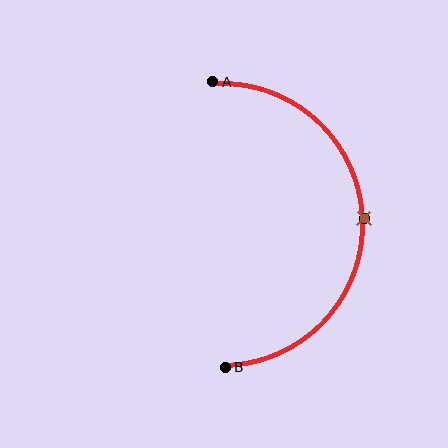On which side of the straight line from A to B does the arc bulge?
The arc bulges to the right of the straight line connecting A and B.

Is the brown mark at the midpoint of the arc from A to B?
Yes. The brown mark lies on the arc at equal arc-length from both A and B — it is the arc midpoint.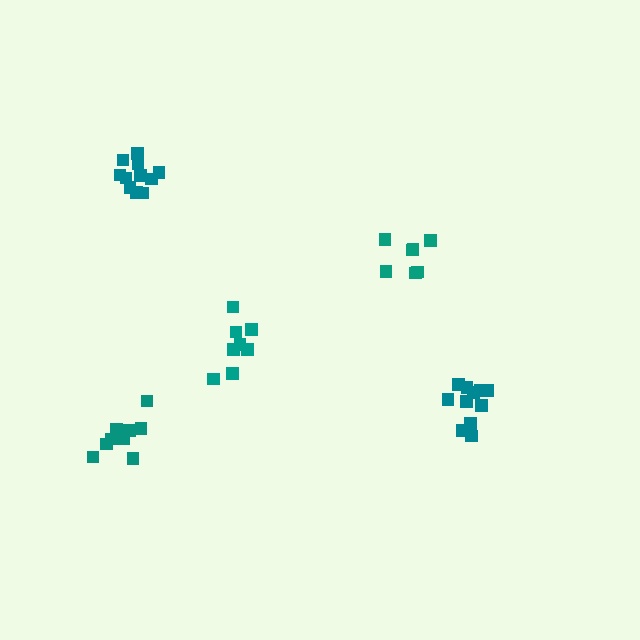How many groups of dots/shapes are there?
There are 5 groups.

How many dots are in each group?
Group 1: 8 dots, Group 2: 11 dots, Group 3: 9 dots, Group 4: 11 dots, Group 5: 7 dots (46 total).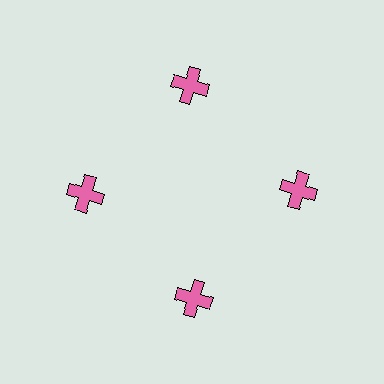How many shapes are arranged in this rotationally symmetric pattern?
There are 4 shapes, arranged in 4 groups of 1.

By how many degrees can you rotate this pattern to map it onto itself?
The pattern maps onto itself every 90 degrees of rotation.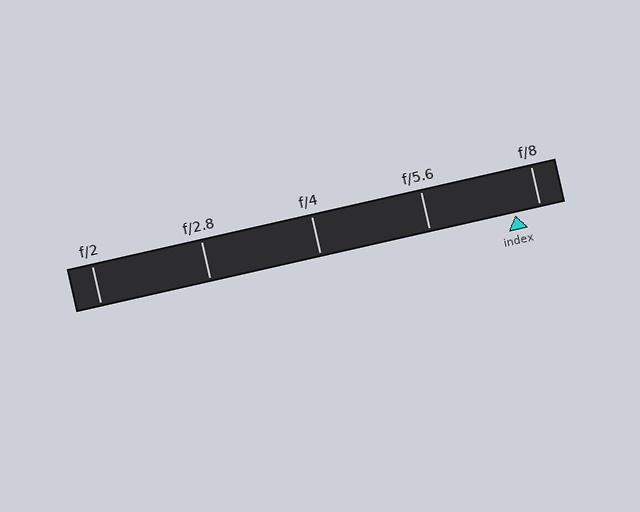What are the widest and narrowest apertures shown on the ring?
The widest aperture shown is f/2 and the narrowest is f/8.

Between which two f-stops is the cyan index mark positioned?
The index mark is between f/5.6 and f/8.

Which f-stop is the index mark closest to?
The index mark is closest to f/8.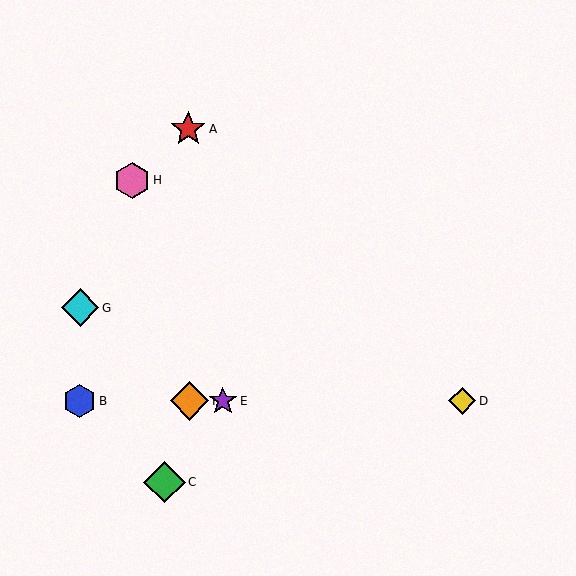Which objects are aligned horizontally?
Objects B, D, E, F are aligned horizontally.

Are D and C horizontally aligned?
No, D is at y≈401 and C is at y≈482.